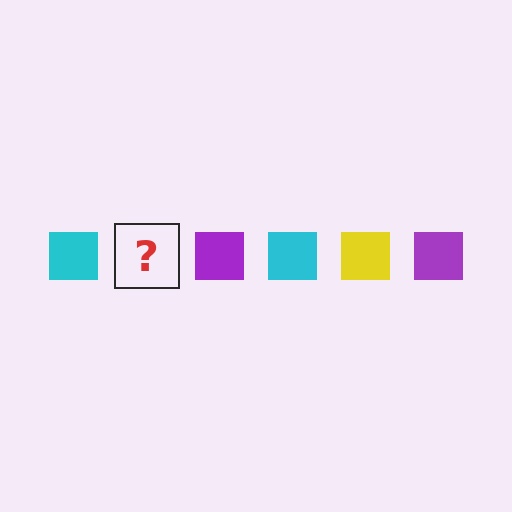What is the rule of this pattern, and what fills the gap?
The rule is that the pattern cycles through cyan, yellow, purple squares. The gap should be filled with a yellow square.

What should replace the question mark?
The question mark should be replaced with a yellow square.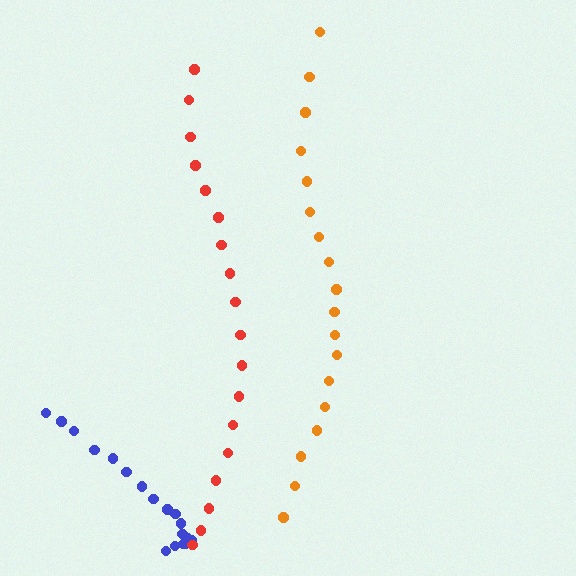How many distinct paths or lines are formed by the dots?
There are 3 distinct paths.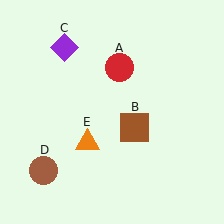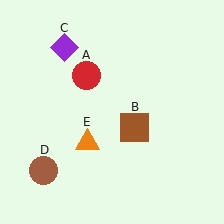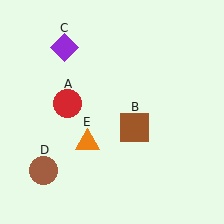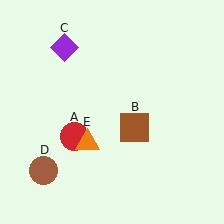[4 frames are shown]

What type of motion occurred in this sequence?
The red circle (object A) rotated counterclockwise around the center of the scene.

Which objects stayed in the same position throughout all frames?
Brown square (object B) and purple diamond (object C) and brown circle (object D) and orange triangle (object E) remained stationary.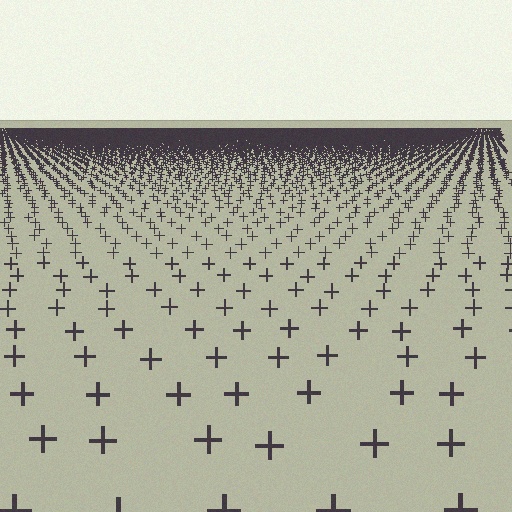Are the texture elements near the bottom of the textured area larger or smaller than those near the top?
Larger. Near the bottom, elements are closer to the viewer and appear at a bigger on-screen size.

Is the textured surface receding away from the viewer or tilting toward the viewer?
The surface is receding away from the viewer. Texture elements get smaller and denser toward the top.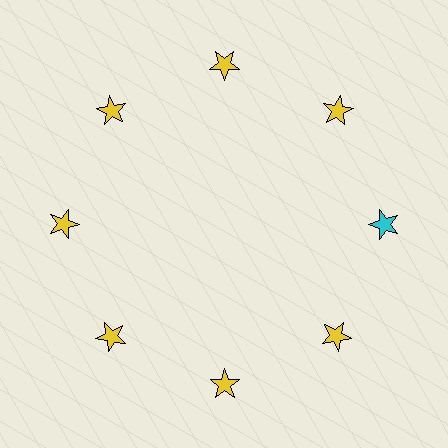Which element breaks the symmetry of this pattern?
The cyan star at roughly the 3 o'clock position breaks the symmetry. All other shapes are yellow stars.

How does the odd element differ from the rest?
It has a different color: cyan instead of yellow.